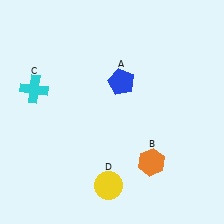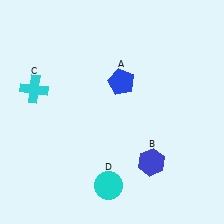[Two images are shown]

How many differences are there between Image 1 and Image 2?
There are 2 differences between the two images.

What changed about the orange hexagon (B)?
In Image 1, B is orange. In Image 2, it changed to blue.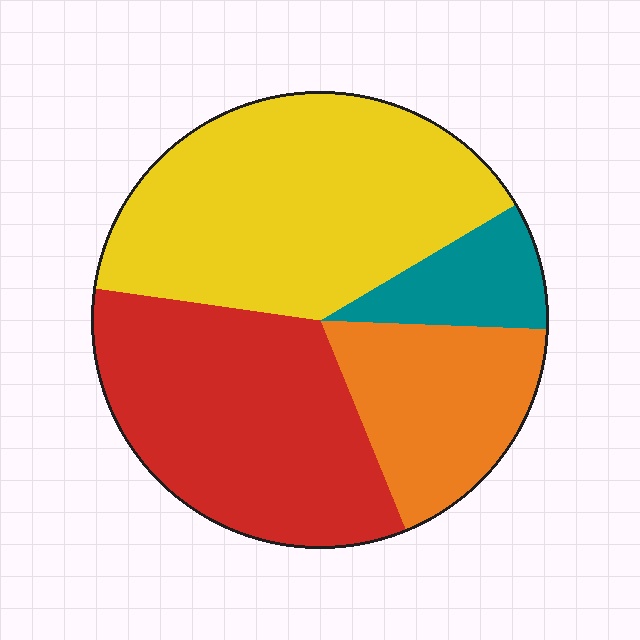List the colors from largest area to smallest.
From largest to smallest: yellow, red, orange, teal.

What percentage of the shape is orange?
Orange covers 18% of the shape.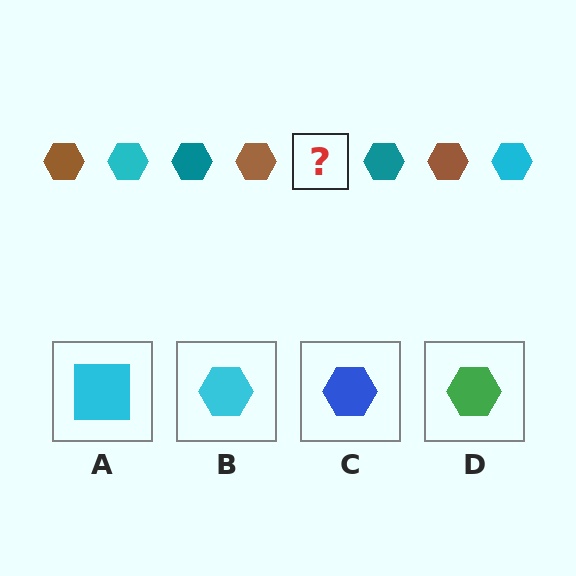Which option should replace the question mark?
Option B.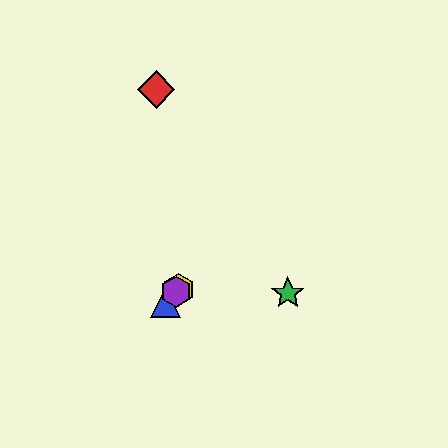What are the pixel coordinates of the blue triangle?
The blue triangle is at (166, 303).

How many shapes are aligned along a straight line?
3 shapes (the blue triangle, the yellow hexagon, the purple hexagon) are aligned along a straight line.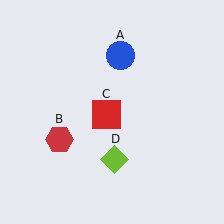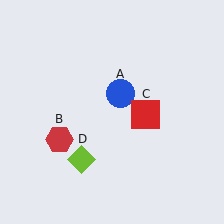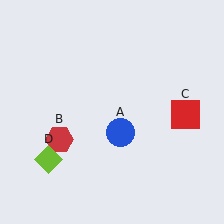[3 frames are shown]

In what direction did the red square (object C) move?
The red square (object C) moved right.